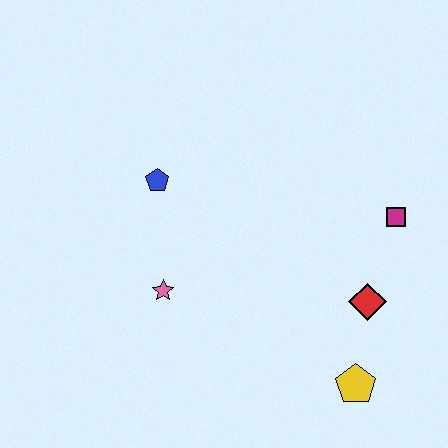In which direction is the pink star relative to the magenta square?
The pink star is to the left of the magenta square.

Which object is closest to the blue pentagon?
The pink star is closest to the blue pentagon.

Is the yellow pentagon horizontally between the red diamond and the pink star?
Yes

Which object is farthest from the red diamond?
The blue pentagon is farthest from the red diamond.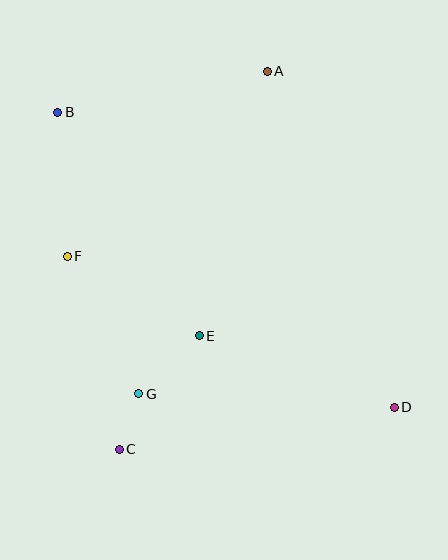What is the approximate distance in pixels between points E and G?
The distance between E and G is approximately 84 pixels.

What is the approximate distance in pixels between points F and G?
The distance between F and G is approximately 155 pixels.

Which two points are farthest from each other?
Points B and D are farthest from each other.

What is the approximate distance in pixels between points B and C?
The distance between B and C is approximately 343 pixels.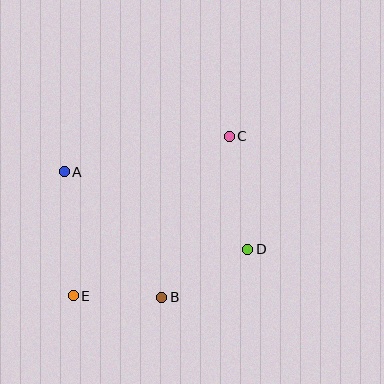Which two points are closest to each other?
Points B and E are closest to each other.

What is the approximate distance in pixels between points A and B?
The distance between A and B is approximately 159 pixels.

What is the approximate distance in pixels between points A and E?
The distance between A and E is approximately 124 pixels.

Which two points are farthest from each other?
Points C and E are farthest from each other.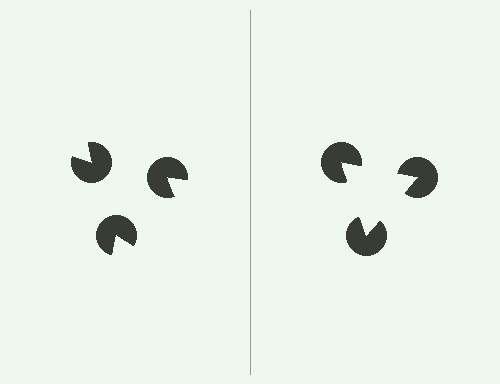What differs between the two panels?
The pac-man discs are positioned identically on both sides; only the wedge orientations differ. On the right they align to a triangle; on the left they are misaligned.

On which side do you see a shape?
An illusory triangle appears on the right side. On the left side the wedge cuts are rotated, so no coherent shape forms.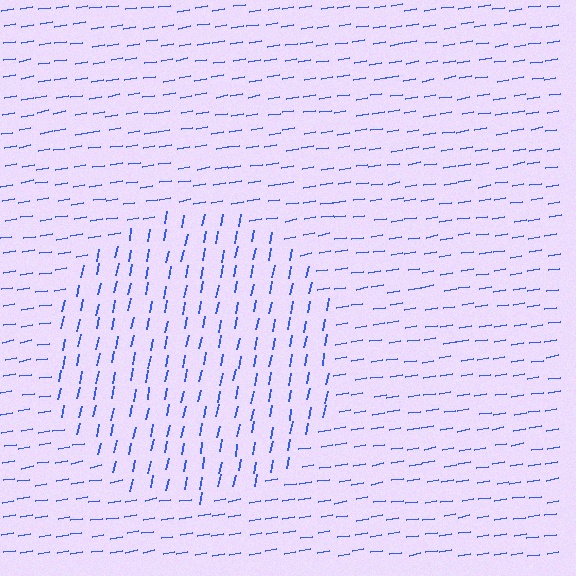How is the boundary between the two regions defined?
The boundary is defined purely by a change in line orientation (approximately 69 degrees difference). All lines are the same color and thickness.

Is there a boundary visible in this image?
Yes, there is a texture boundary formed by a change in line orientation.